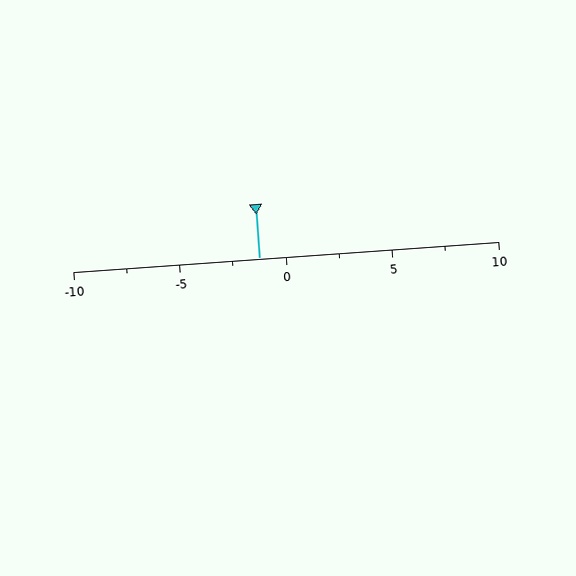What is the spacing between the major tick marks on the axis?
The major ticks are spaced 5 apart.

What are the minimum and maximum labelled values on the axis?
The axis runs from -10 to 10.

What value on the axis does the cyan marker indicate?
The marker indicates approximately -1.2.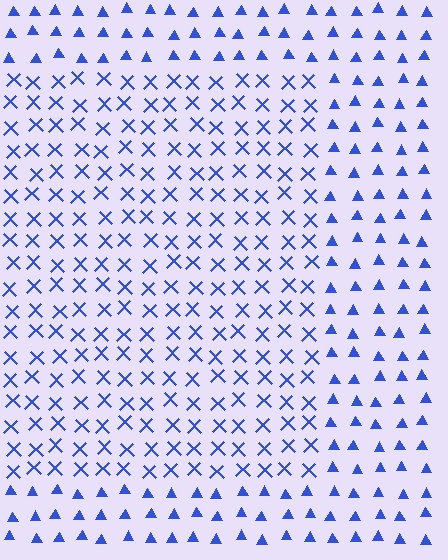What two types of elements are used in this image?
The image uses X marks inside the rectangle region and triangles outside it.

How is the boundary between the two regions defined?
The boundary is defined by a change in element shape: X marks inside vs. triangles outside. All elements share the same color and spacing.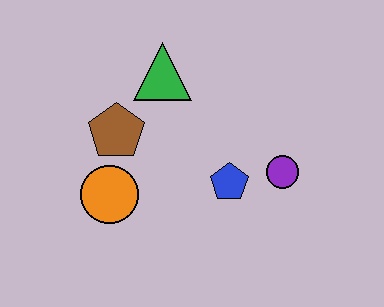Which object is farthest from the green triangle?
The purple circle is farthest from the green triangle.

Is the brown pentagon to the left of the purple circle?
Yes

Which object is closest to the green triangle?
The brown pentagon is closest to the green triangle.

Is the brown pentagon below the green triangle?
Yes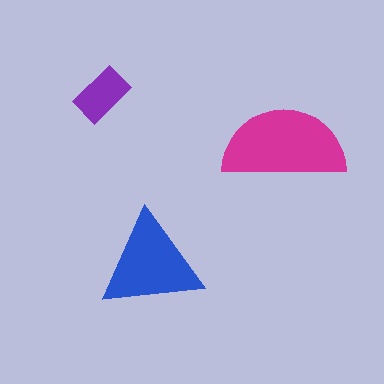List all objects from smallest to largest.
The purple rectangle, the blue triangle, the magenta semicircle.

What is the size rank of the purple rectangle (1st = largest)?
3rd.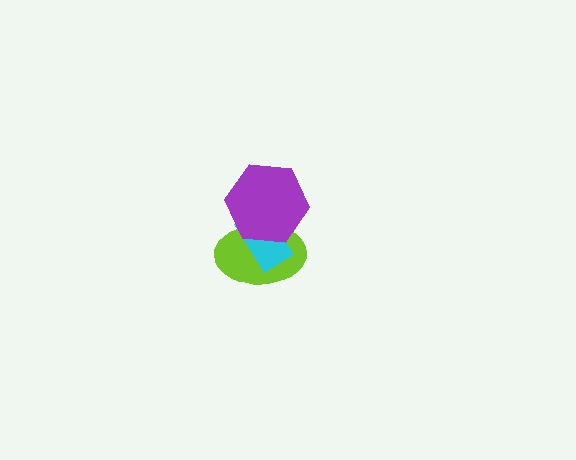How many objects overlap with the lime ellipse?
2 objects overlap with the lime ellipse.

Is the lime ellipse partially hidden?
Yes, it is partially covered by another shape.